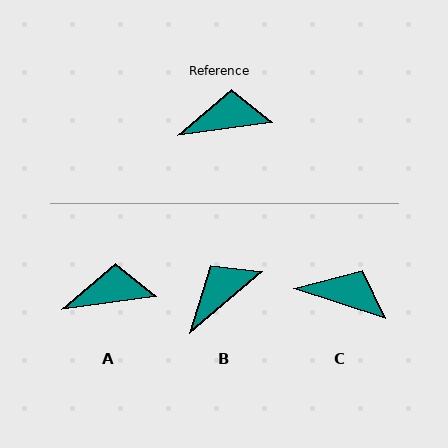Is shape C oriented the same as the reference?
No, it is off by about 26 degrees.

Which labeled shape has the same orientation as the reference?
A.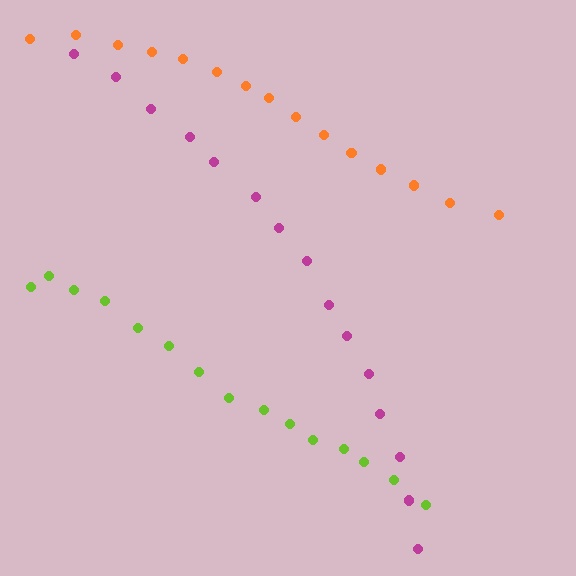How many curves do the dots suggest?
There are 3 distinct paths.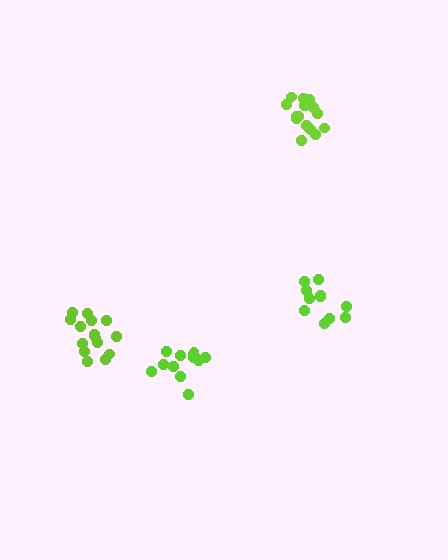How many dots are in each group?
Group 1: 16 dots, Group 2: 11 dots, Group 3: 13 dots, Group 4: 16 dots (56 total).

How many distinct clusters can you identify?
There are 4 distinct clusters.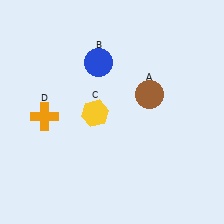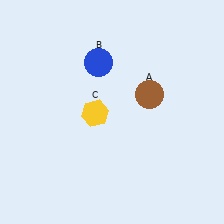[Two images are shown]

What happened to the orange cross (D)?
The orange cross (D) was removed in Image 2. It was in the bottom-left area of Image 1.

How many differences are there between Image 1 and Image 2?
There is 1 difference between the two images.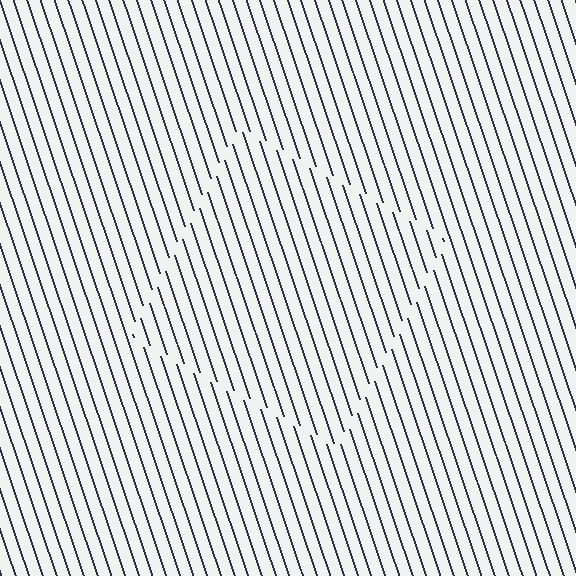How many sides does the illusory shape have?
4 sides — the line-ends trace a square.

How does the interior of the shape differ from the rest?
The interior of the shape contains the same grating, shifted by half a period — the contour is defined by the phase discontinuity where line-ends from the inner and outer gratings abut.